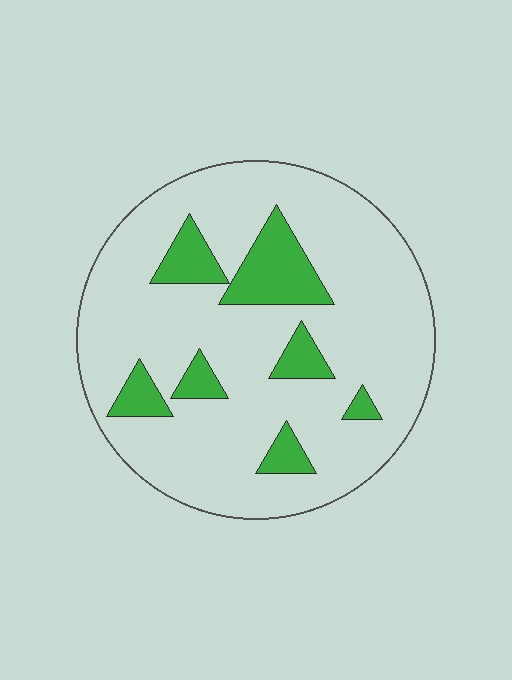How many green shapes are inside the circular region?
7.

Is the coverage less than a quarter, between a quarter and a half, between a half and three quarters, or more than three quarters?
Less than a quarter.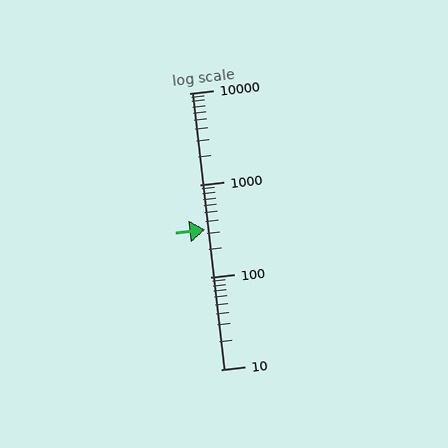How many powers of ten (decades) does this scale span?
The scale spans 3 decades, from 10 to 10000.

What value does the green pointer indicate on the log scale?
The pointer indicates approximately 330.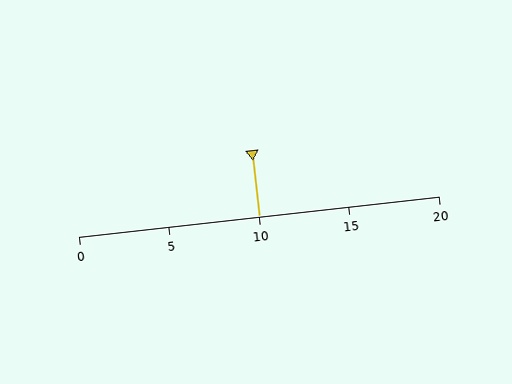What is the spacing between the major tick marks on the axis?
The major ticks are spaced 5 apart.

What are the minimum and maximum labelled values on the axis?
The axis runs from 0 to 20.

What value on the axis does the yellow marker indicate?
The marker indicates approximately 10.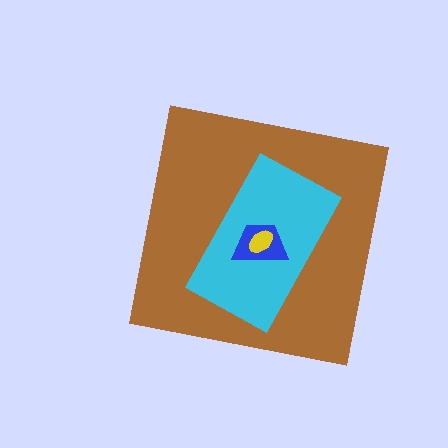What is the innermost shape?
The yellow ellipse.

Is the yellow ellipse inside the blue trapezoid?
Yes.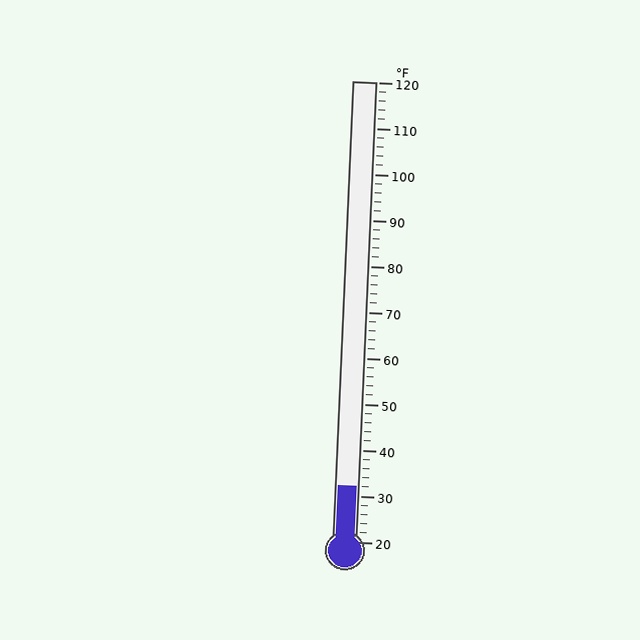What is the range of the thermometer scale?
The thermometer scale ranges from 20°F to 120°F.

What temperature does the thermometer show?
The thermometer shows approximately 32°F.